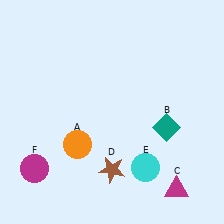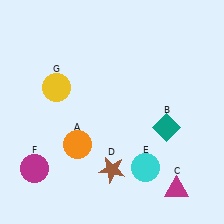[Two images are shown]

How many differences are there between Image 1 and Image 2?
There is 1 difference between the two images.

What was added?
A yellow circle (G) was added in Image 2.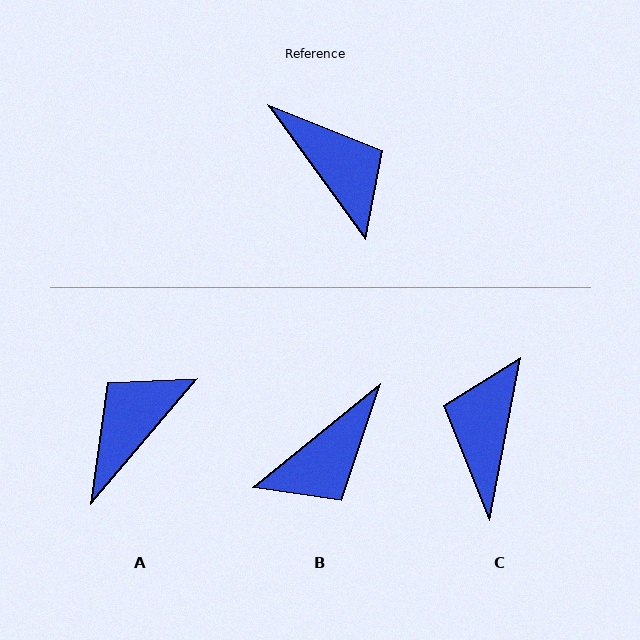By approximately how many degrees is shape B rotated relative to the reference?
Approximately 87 degrees clockwise.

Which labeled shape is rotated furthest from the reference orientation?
C, about 134 degrees away.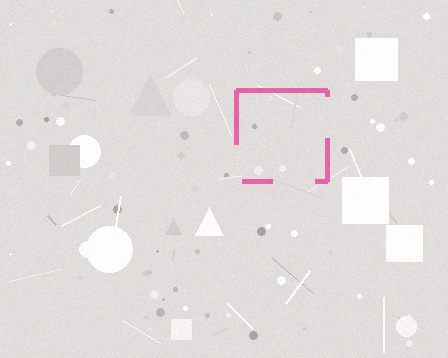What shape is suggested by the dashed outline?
The dashed outline suggests a square.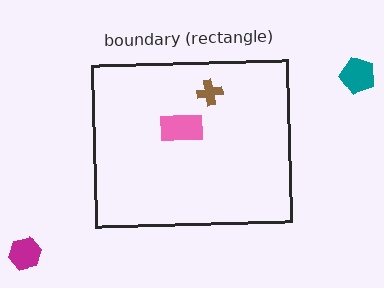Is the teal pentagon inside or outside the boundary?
Outside.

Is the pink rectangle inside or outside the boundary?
Inside.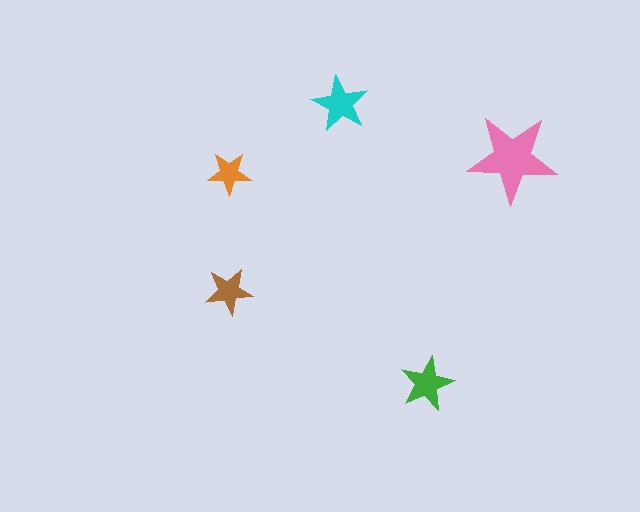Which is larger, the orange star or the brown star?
The brown one.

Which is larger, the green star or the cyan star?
The cyan one.